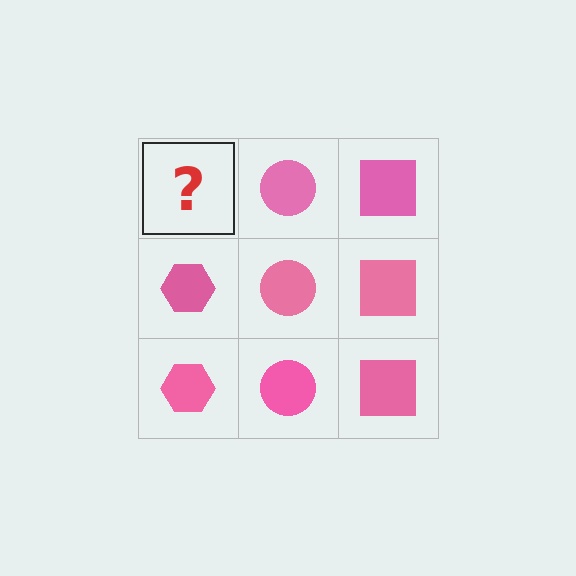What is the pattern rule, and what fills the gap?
The rule is that each column has a consistent shape. The gap should be filled with a pink hexagon.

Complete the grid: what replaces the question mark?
The question mark should be replaced with a pink hexagon.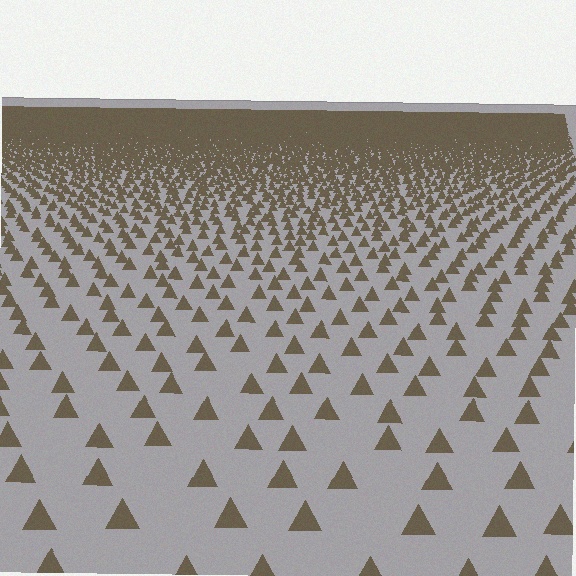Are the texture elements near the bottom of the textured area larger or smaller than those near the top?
Larger. Near the bottom, elements are closer to the viewer and appear at a bigger on-screen size.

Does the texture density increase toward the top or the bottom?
Density increases toward the top.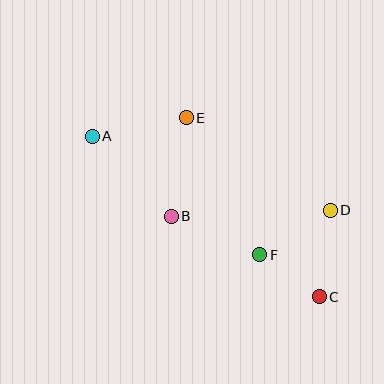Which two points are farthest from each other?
Points A and C are farthest from each other.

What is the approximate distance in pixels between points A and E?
The distance between A and E is approximately 96 pixels.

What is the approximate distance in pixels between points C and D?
The distance between C and D is approximately 87 pixels.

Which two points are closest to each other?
Points C and F are closest to each other.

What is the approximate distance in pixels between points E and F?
The distance between E and F is approximately 156 pixels.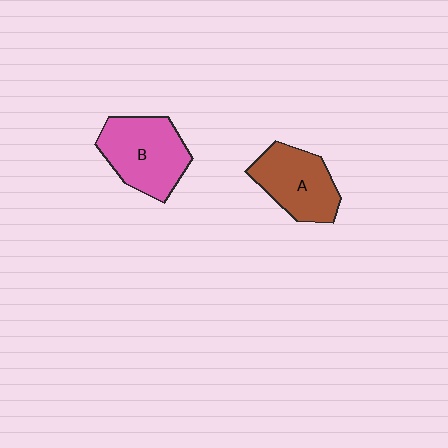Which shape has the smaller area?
Shape A (brown).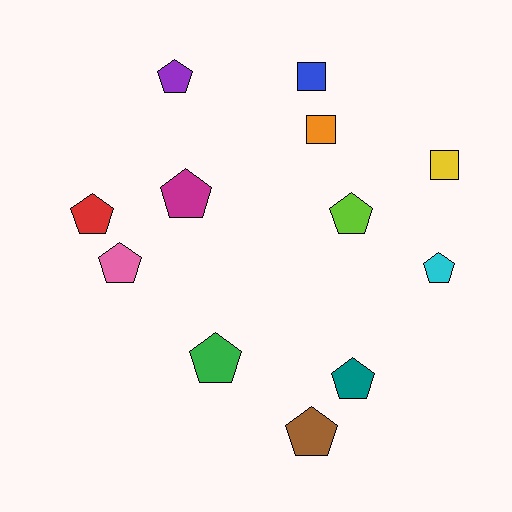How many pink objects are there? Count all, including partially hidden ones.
There is 1 pink object.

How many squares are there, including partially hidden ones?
There are 3 squares.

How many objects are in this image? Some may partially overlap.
There are 12 objects.